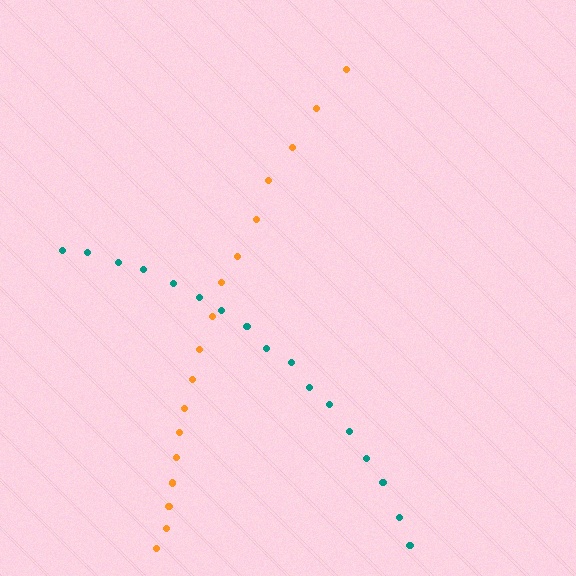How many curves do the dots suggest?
There are 2 distinct paths.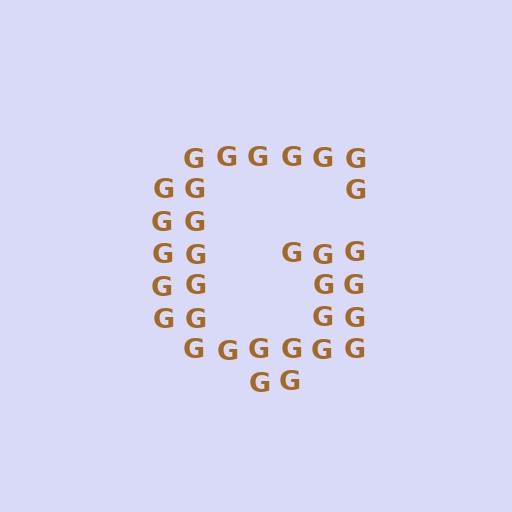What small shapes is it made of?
It is made of small letter G's.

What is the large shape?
The large shape is the letter G.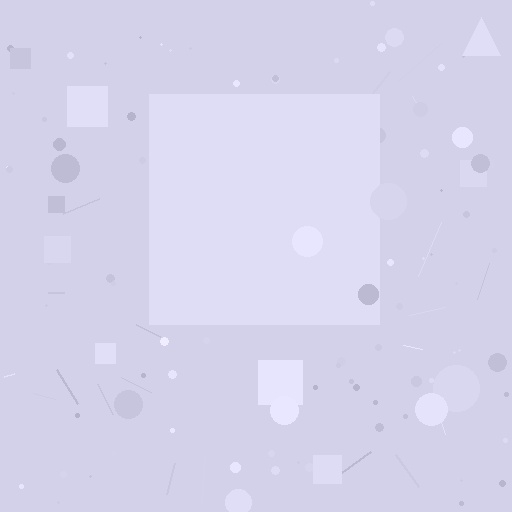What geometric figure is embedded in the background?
A square is embedded in the background.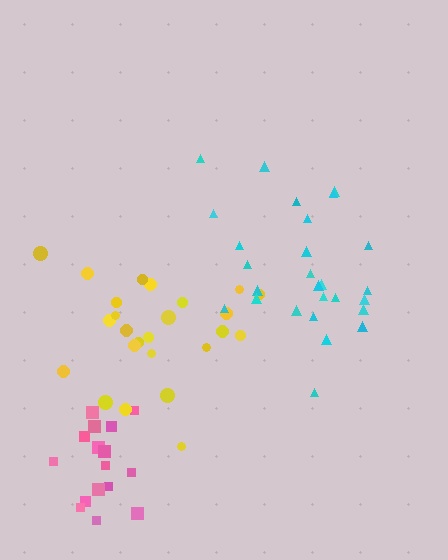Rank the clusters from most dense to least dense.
cyan, pink, yellow.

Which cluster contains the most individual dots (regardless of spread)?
Cyan (27).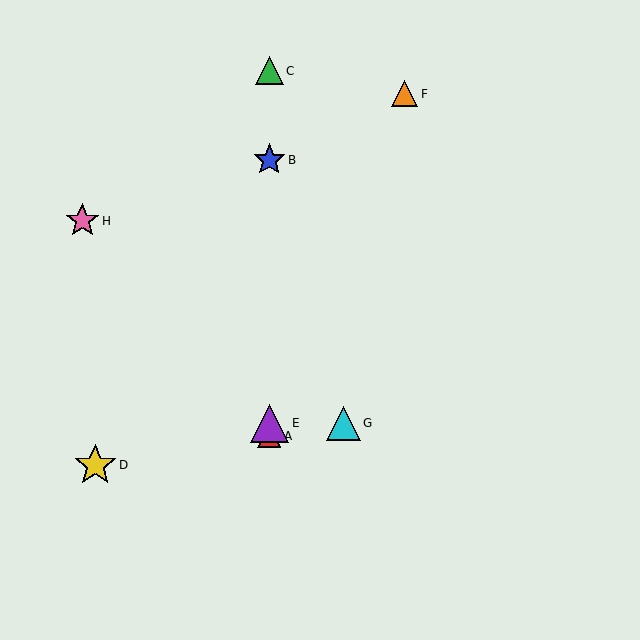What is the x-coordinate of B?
Object B is at x≈269.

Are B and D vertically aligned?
No, B is at x≈269 and D is at x≈95.